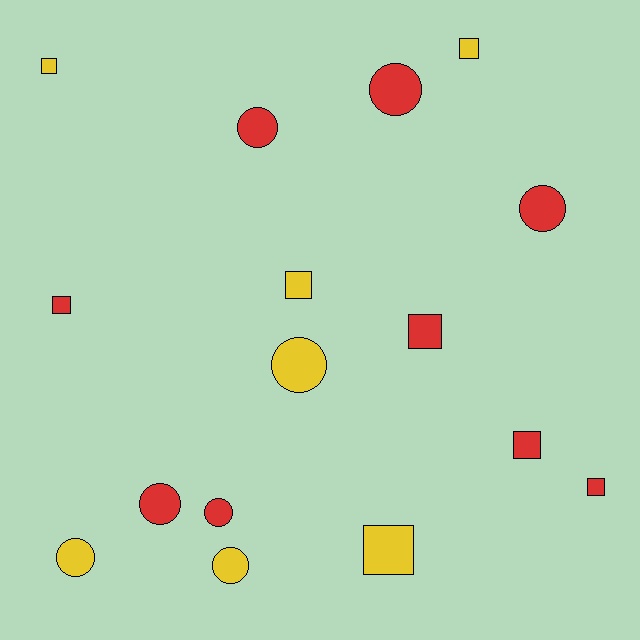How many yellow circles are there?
There are 3 yellow circles.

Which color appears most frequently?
Red, with 9 objects.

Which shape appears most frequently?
Circle, with 8 objects.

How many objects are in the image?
There are 16 objects.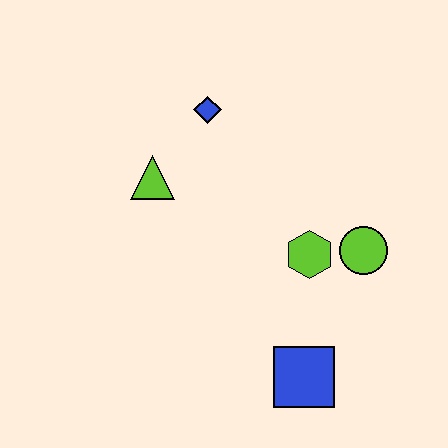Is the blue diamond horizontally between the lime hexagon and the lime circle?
No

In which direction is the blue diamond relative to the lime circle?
The blue diamond is to the left of the lime circle.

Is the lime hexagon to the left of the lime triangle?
No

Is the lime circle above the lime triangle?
No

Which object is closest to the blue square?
The lime hexagon is closest to the blue square.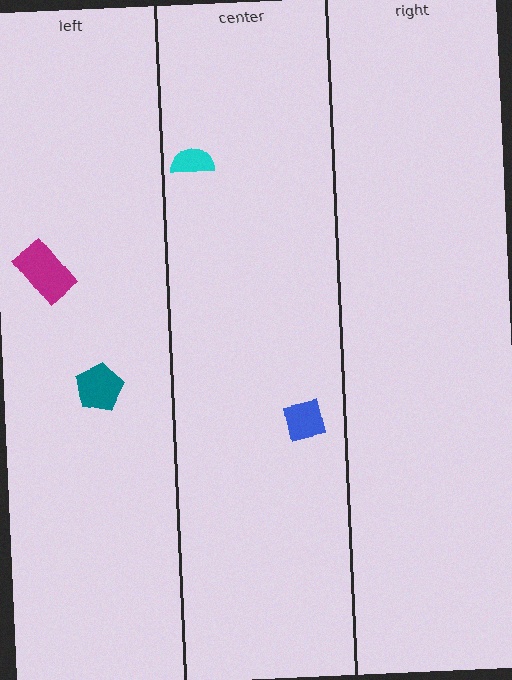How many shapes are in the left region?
2.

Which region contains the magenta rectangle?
The left region.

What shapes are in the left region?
The teal pentagon, the magenta rectangle.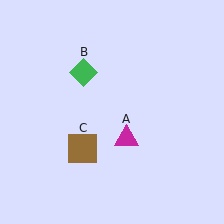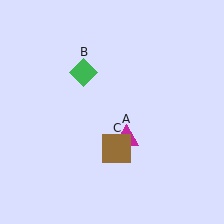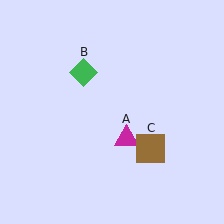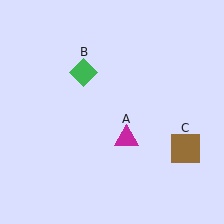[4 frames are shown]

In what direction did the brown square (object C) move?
The brown square (object C) moved right.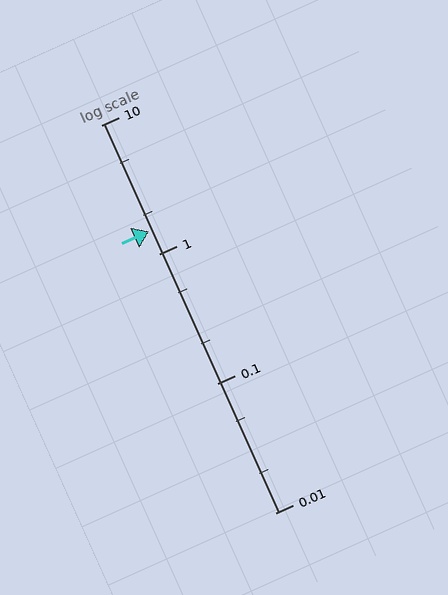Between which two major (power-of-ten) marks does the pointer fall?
The pointer is between 1 and 10.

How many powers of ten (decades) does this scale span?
The scale spans 3 decades, from 0.01 to 10.